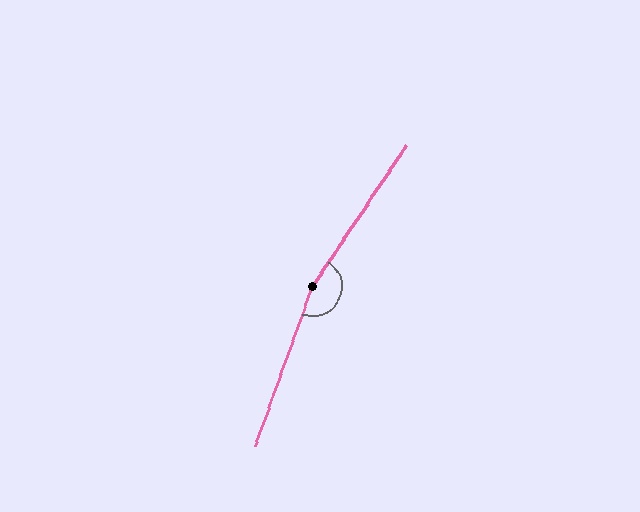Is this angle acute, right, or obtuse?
It is obtuse.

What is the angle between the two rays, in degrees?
Approximately 166 degrees.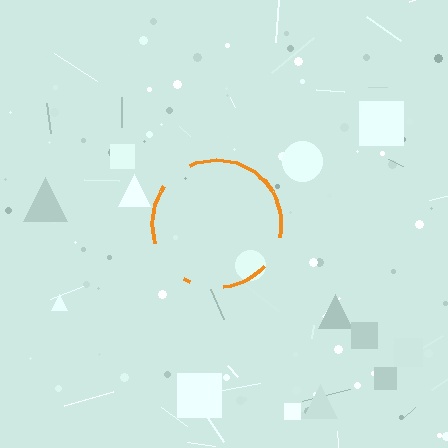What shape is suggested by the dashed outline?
The dashed outline suggests a circle.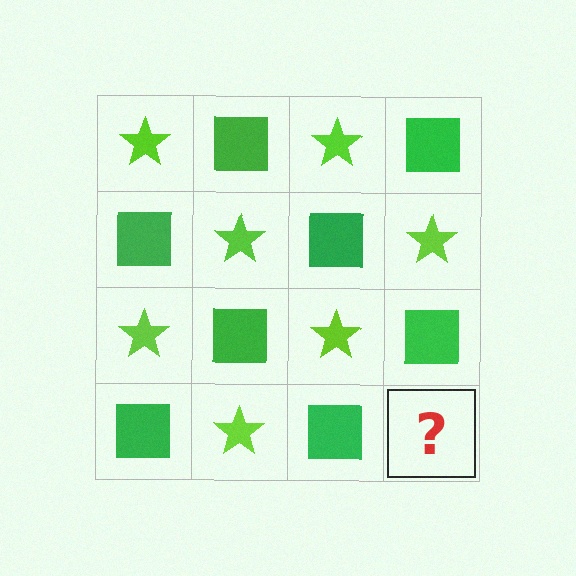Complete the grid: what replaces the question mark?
The question mark should be replaced with a lime star.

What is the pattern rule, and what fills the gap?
The rule is that it alternates lime star and green square in a checkerboard pattern. The gap should be filled with a lime star.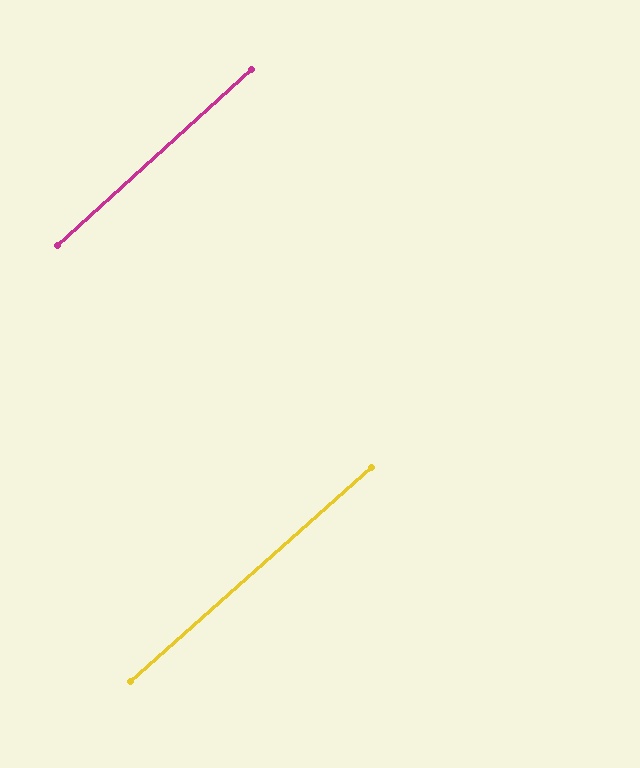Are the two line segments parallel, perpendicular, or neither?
Parallel — their directions differ by only 0.7°.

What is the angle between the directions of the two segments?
Approximately 1 degree.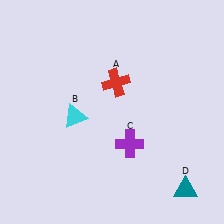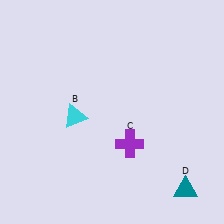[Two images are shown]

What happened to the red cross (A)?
The red cross (A) was removed in Image 2. It was in the top-right area of Image 1.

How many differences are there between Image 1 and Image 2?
There is 1 difference between the two images.